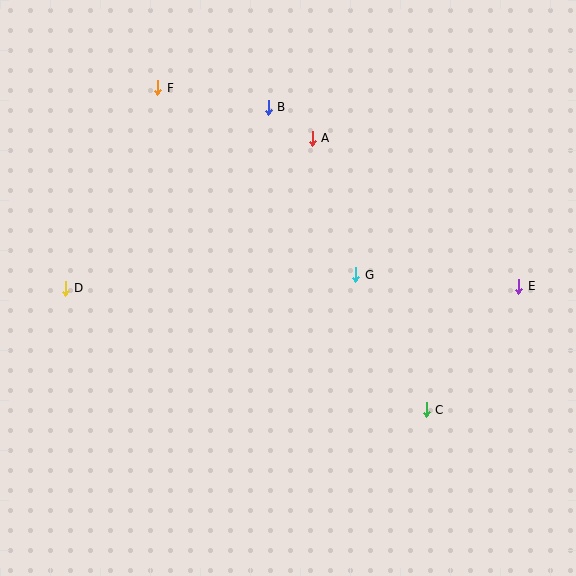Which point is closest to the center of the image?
Point G at (356, 275) is closest to the center.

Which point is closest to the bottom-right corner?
Point C is closest to the bottom-right corner.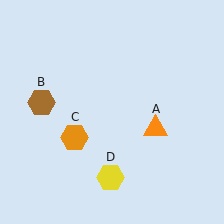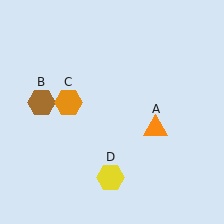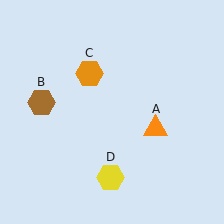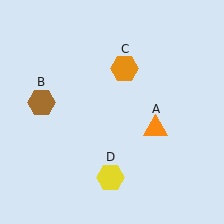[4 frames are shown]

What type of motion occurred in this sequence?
The orange hexagon (object C) rotated clockwise around the center of the scene.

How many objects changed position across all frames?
1 object changed position: orange hexagon (object C).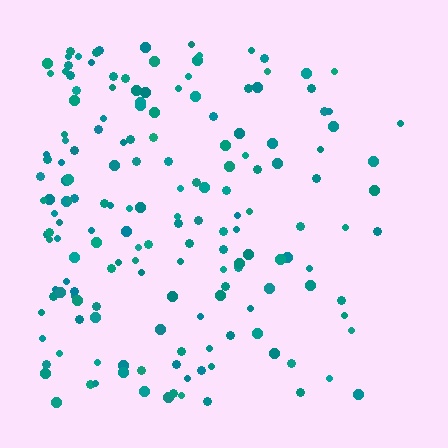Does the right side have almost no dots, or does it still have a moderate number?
Still a moderate number, just noticeably fewer than the left.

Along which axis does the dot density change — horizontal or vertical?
Horizontal.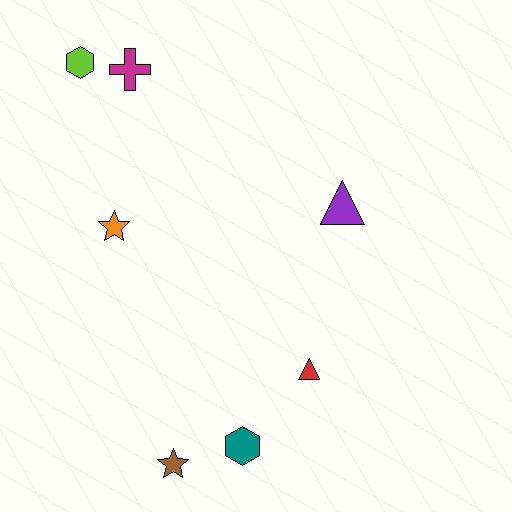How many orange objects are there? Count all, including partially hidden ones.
There is 1 orange object.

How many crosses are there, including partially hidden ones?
There is 1 cross.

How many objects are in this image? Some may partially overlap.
There are 7 objects.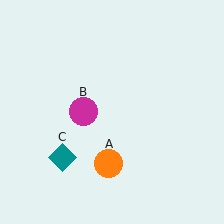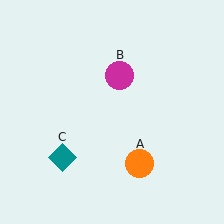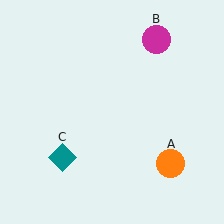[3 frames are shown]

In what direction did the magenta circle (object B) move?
The magenta circle (object B) moved up and to the right.